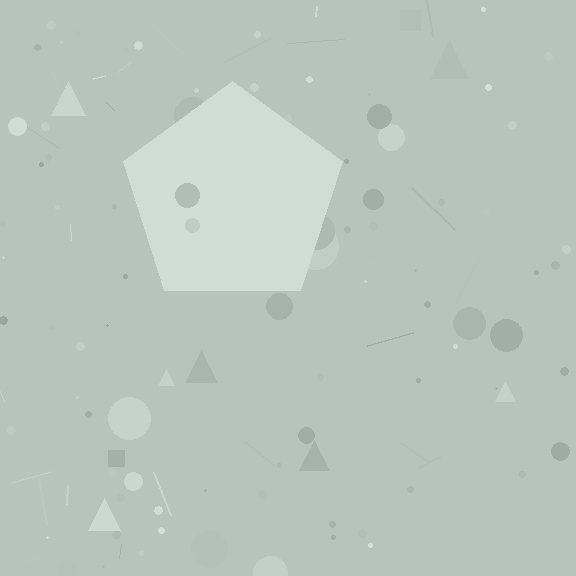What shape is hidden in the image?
A pentagon is hidden in the image.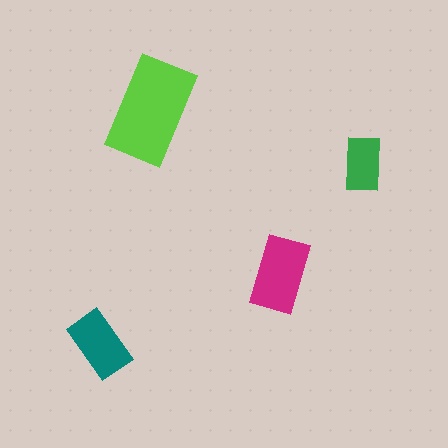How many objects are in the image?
There are 4 objects in the image.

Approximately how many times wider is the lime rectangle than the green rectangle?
About 2 times wider.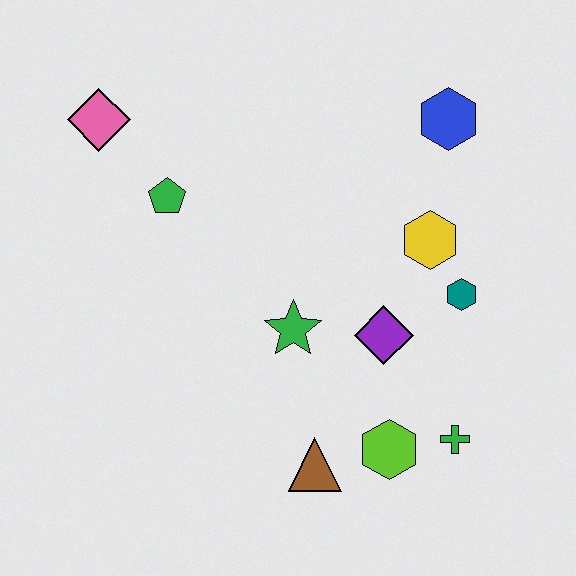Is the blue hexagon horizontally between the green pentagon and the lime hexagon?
No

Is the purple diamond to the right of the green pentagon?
Yes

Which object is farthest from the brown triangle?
The pink diamond is farthest from the brown triangle.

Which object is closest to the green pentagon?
The pink diamond is closest to the green pentagon.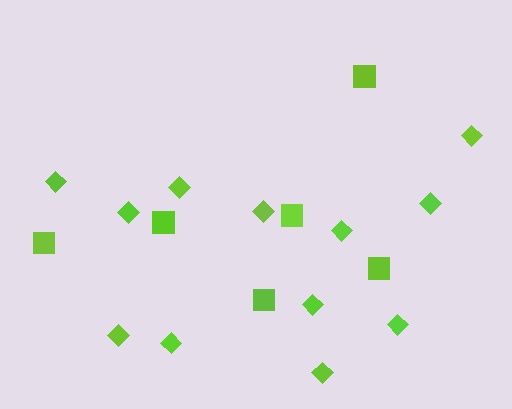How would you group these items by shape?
There are 2 groups: one group of diamonds (12) and one group of squares (6).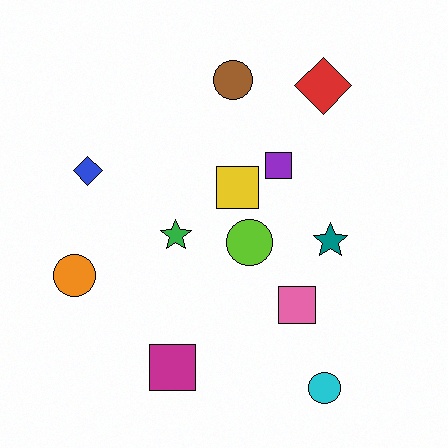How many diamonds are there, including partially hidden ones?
There are 2 diamonds.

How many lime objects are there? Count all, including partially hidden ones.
There is 1 lime object.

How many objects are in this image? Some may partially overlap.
There are 12 objects.